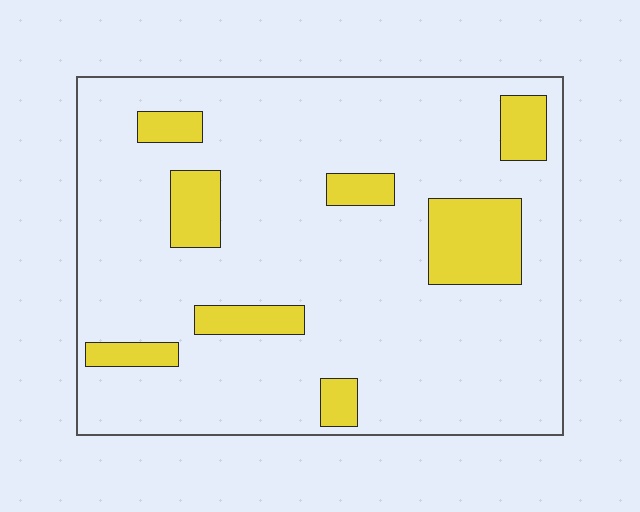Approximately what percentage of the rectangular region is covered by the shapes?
Approximately 15%.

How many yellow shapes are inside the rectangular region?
8.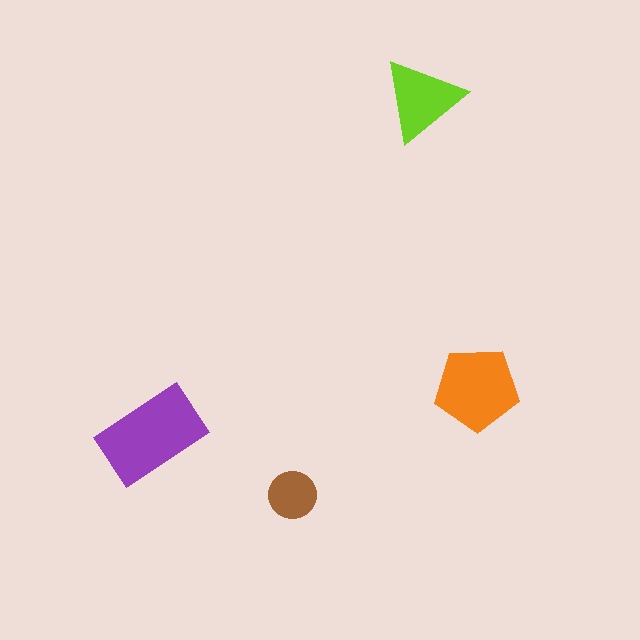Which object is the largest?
The purple rectangle.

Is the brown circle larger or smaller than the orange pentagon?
Smaller.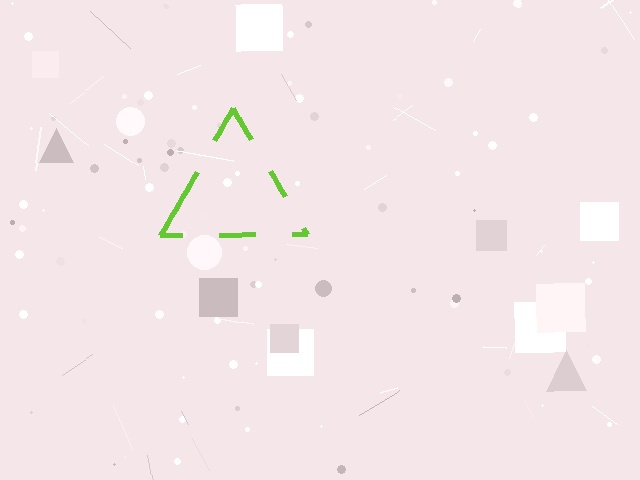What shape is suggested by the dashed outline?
The dashed outline suggests a triangle.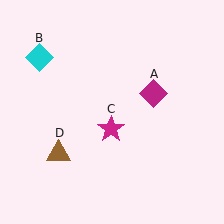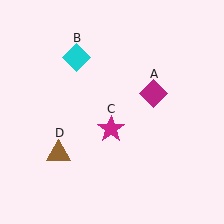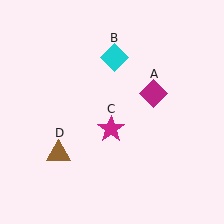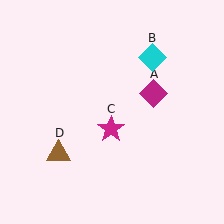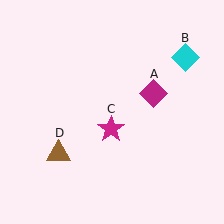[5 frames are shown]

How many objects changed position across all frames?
1 object changed position: cyan diamond (object B).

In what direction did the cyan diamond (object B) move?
The cyan diamond (object B) moved right.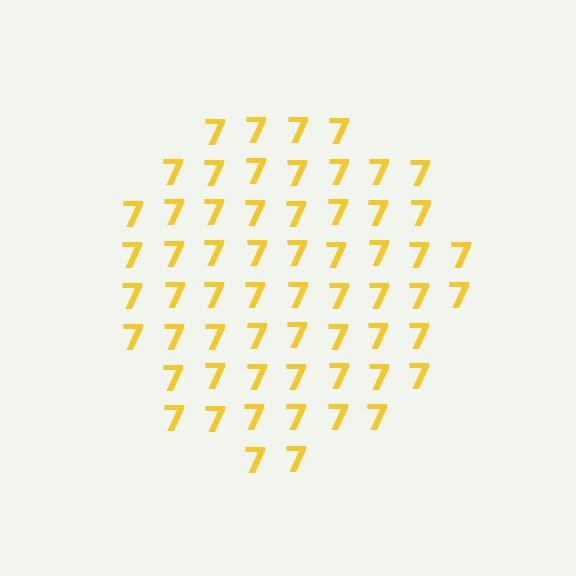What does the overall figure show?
The overall figure shows a circle.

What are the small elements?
The small elements are digit 7's.